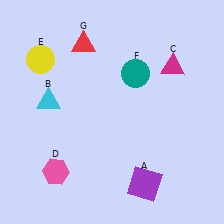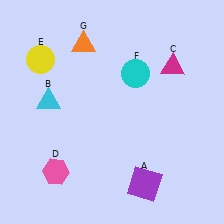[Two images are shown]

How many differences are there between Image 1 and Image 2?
There are 2 differences between the two images.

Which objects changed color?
F changed from teal to cyan. G changed from red to orange.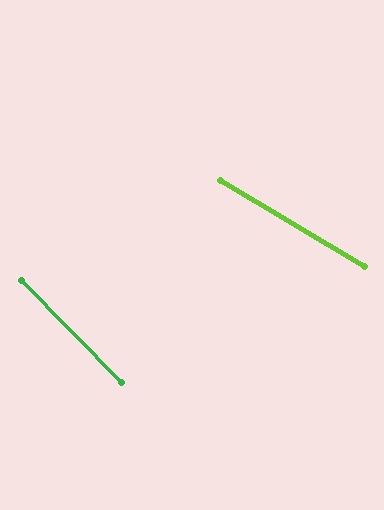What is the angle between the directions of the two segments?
Approximately 15 degrees.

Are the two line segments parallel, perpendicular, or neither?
Neither parallel nor perpendicular — they differ by about 15°.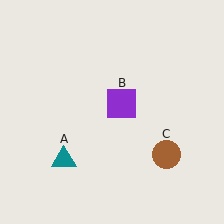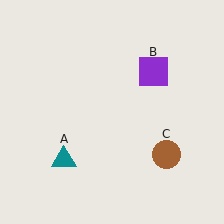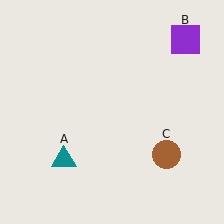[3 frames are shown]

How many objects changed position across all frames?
1 object changed position: purple square (object B).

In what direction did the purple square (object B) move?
The purple square (object B) moved up and to the right.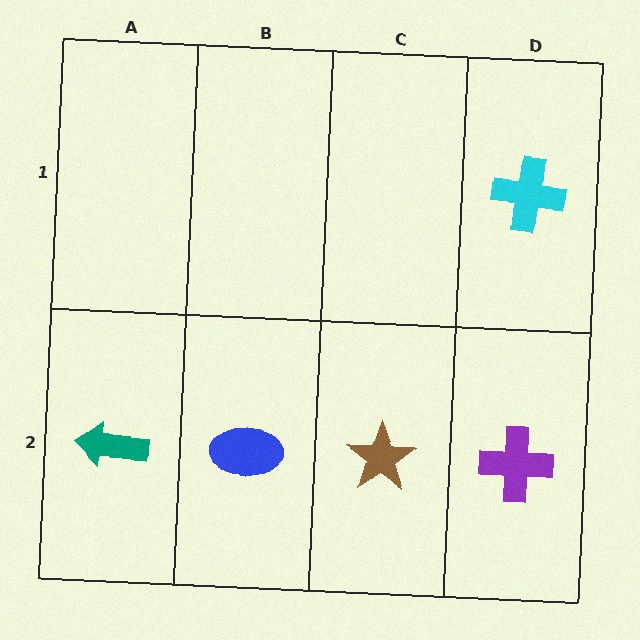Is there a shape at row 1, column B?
No, that cell is empty.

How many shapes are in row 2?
4 shapes.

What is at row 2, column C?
A brown star.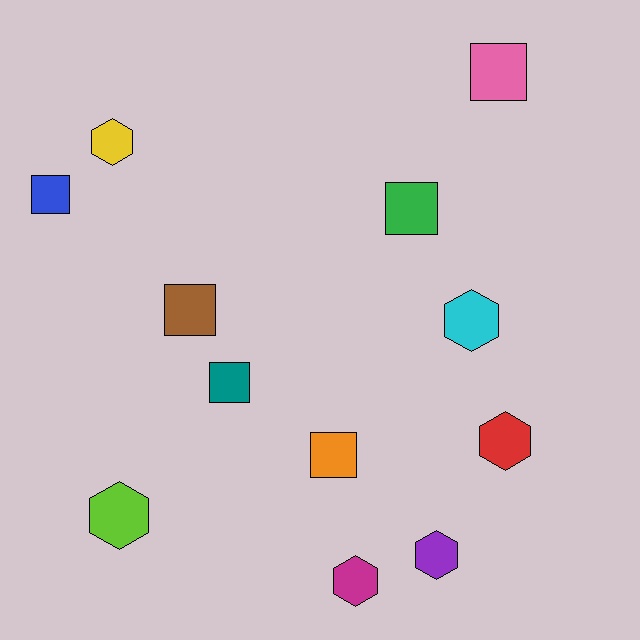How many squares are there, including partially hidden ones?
There are 6 squares.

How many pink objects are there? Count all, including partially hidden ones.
There is 1 pink object.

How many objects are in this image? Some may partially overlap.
There are 12 objects.